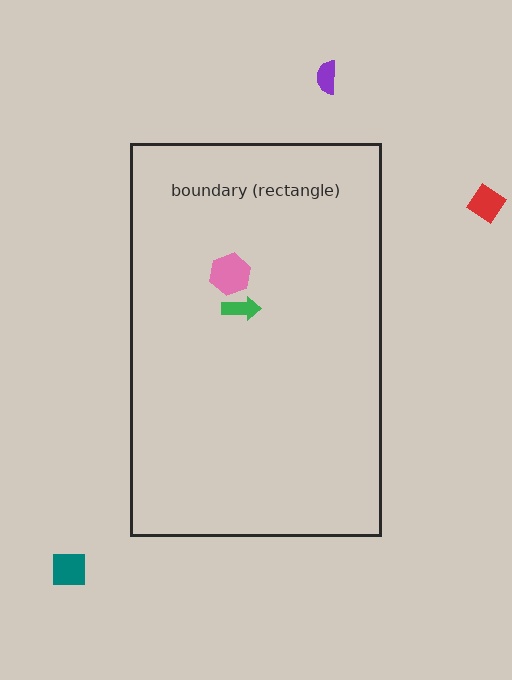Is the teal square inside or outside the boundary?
Outside.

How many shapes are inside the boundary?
2 inside, 3 outside.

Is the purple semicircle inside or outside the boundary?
Outside.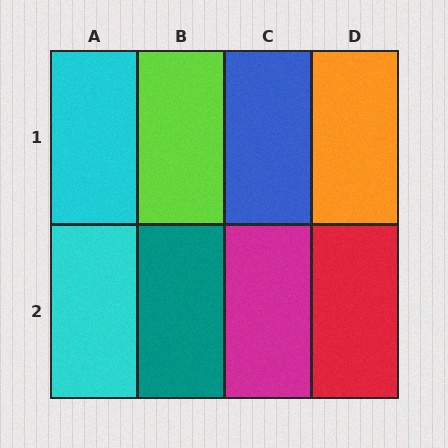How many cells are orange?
1 cell is orange.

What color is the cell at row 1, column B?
Lime.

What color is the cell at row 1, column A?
Cyan.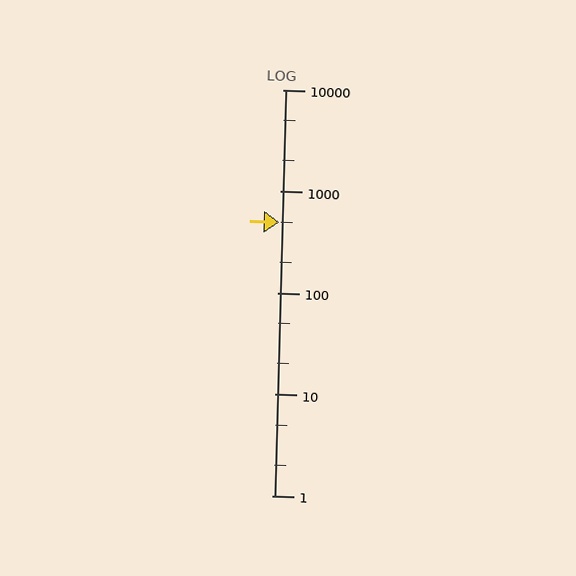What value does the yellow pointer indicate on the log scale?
The pointer indicates approximately 500.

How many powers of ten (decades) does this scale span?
The scale spans 4 decades, from 1 to 10000.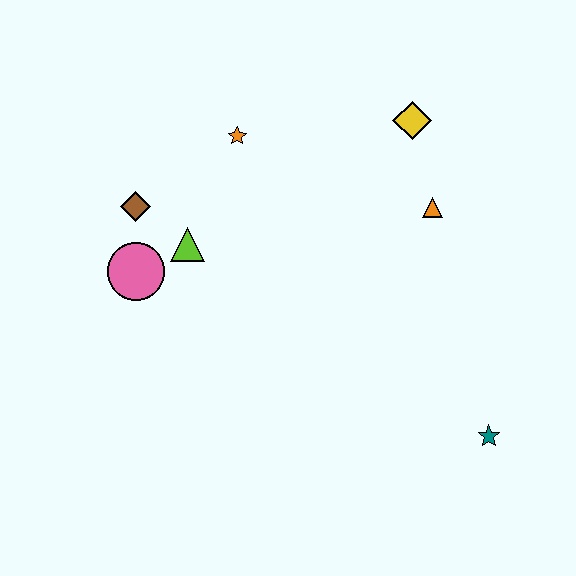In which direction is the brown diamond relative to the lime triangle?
The brown diamond is to the left of the lime triangle.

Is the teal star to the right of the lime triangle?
Yes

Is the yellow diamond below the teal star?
No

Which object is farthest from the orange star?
The teal star is farthest from the orange star.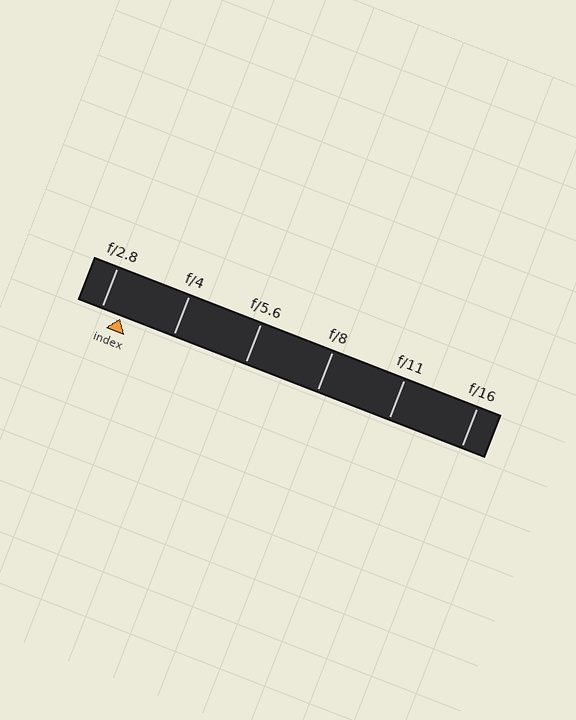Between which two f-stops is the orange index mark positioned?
The index mark is between f/2.8 and f/4.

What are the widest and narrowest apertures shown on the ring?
The widest aperture shown is f/2.8 and the narrowest is f/16.